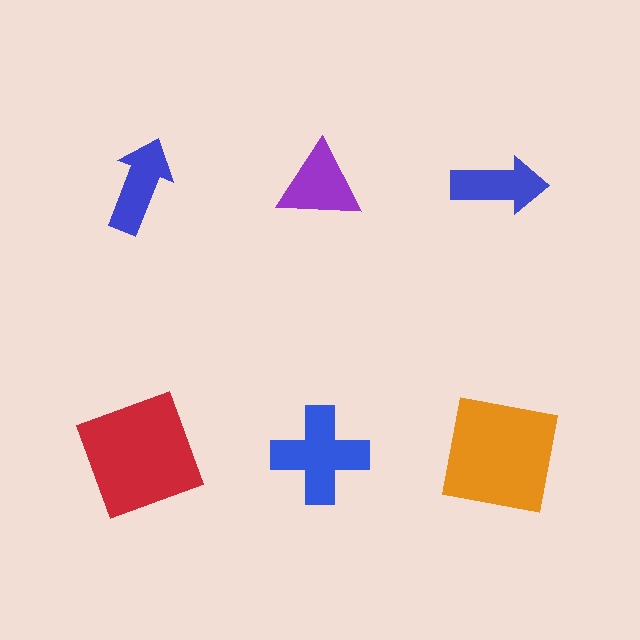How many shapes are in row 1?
3 shapes.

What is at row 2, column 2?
A blue cross.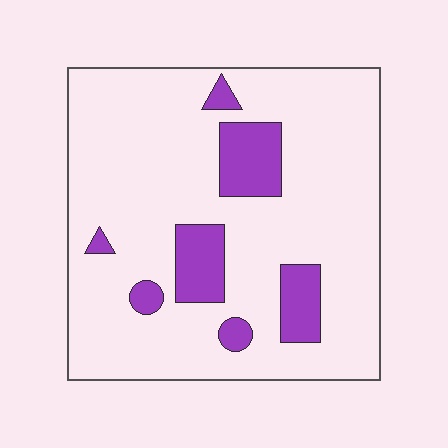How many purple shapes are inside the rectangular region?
7.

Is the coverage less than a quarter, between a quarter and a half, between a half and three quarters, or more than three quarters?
Less than a quarter.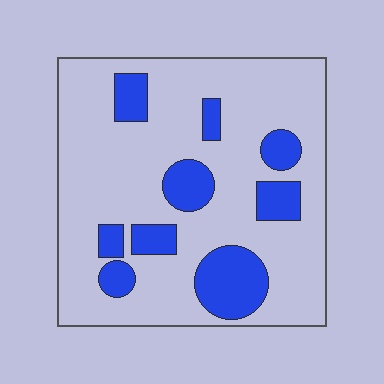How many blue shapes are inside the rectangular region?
9.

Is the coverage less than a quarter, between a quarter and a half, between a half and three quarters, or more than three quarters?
Less than a quarter.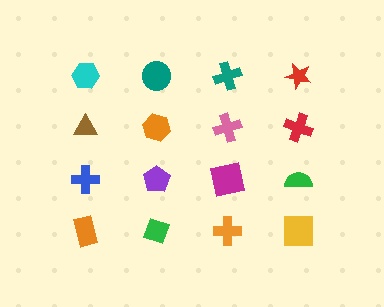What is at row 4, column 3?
An orange cross.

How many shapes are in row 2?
4 shapes.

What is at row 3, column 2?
A purple pentagon.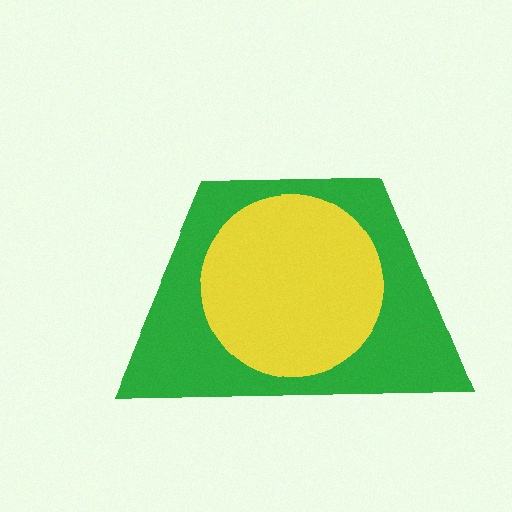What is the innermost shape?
The yellow circle.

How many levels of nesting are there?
2.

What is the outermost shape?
The green trapezoid.